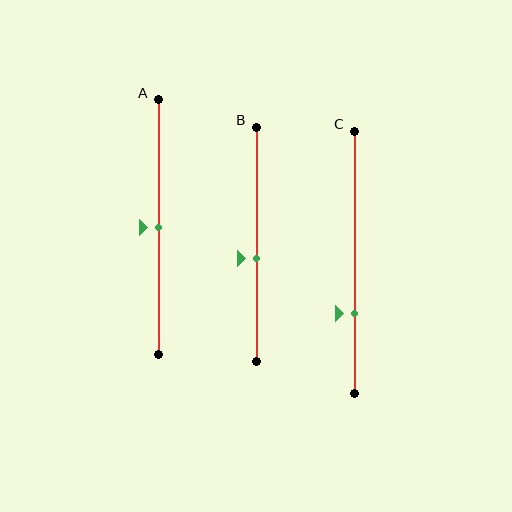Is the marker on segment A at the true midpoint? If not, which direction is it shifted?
Yes, the marker on segment A is at the true midpoint.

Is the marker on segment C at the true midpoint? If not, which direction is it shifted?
No, the marker on segment C is shifted downward by about 20% of the segment length.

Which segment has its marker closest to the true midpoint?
Segment A has its marker closest to the true midpoint.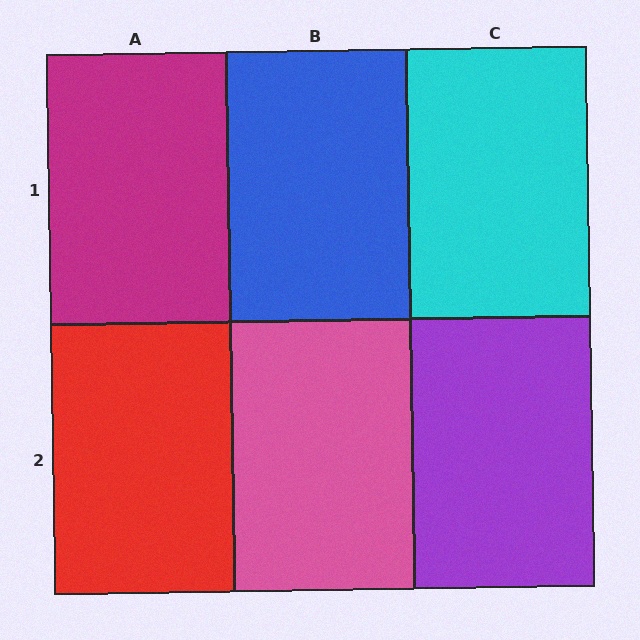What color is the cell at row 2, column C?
Purple.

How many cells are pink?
1 cell is pink.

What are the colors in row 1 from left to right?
Magenta, blue, cyan.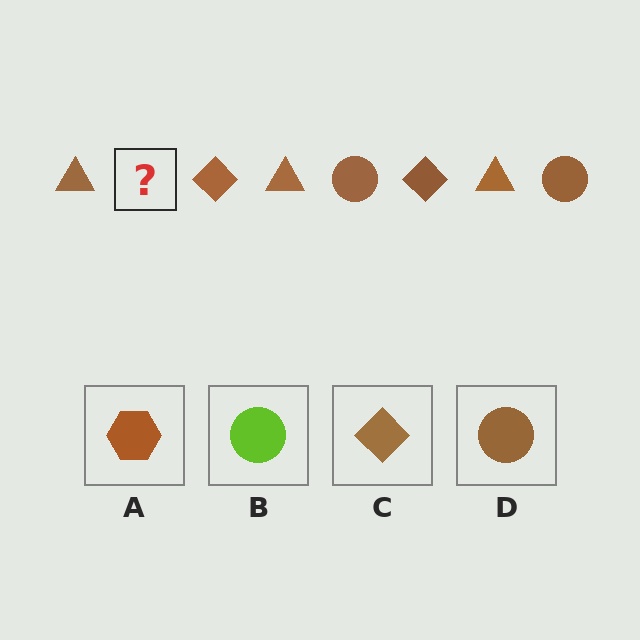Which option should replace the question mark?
Option D.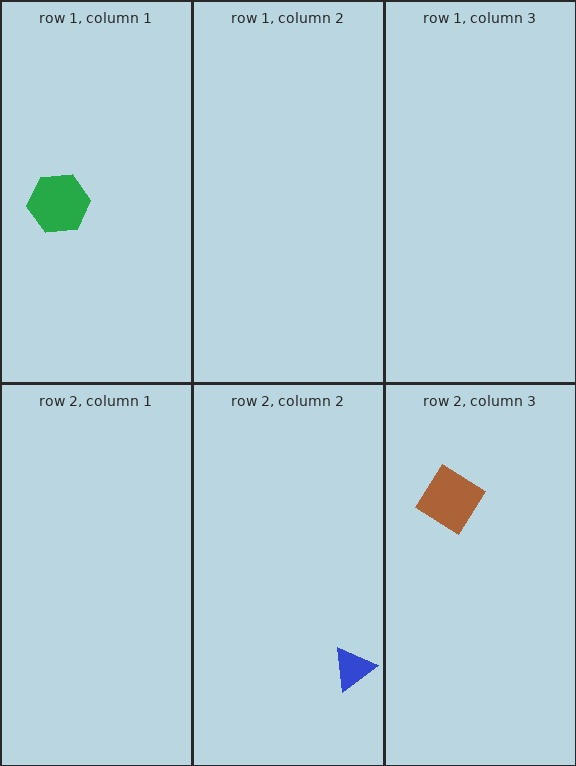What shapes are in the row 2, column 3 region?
The brown diamond.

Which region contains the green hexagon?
The row 1, column 1 region.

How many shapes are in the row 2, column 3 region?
1.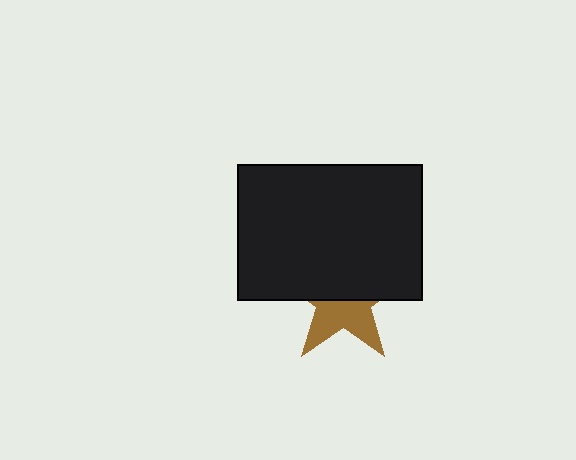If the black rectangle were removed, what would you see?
You would see the complete brown star.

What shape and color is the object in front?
The object in front is a black rectangle.